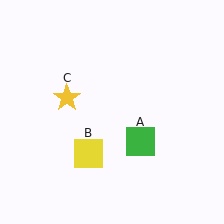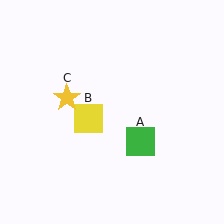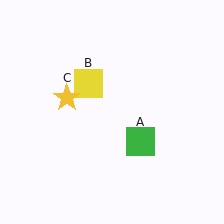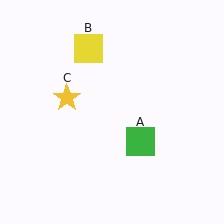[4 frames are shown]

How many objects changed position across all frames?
1 object changed position: yellow square (object B).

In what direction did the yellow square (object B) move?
The yellow square (object B) moved up.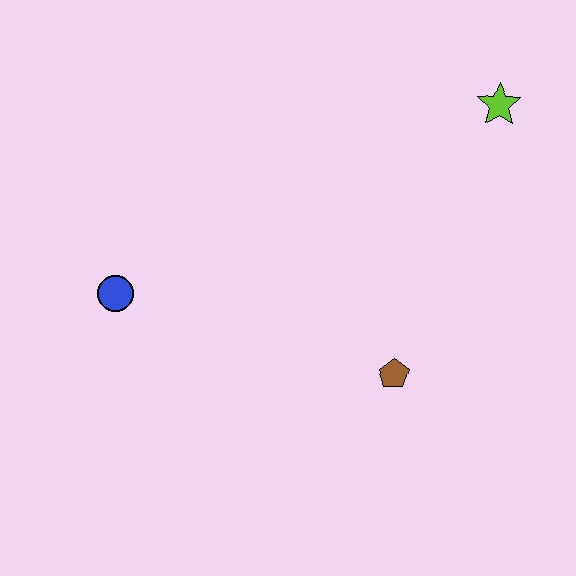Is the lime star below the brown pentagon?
No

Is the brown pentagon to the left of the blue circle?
No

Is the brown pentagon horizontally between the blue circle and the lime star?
Yes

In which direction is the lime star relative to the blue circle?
The lime star is to the right of the blue circle.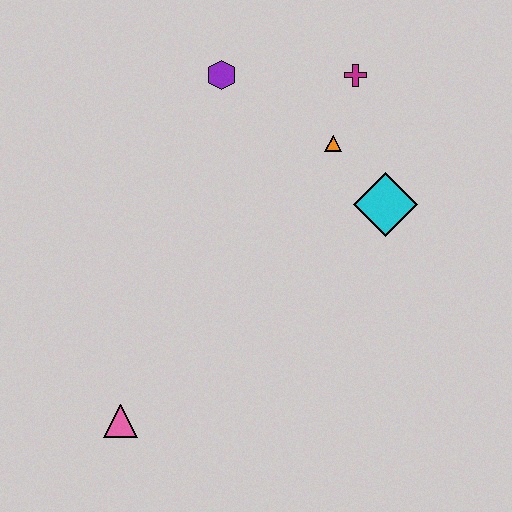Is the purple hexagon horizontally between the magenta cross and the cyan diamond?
No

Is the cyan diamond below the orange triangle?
Yes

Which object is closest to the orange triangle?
The magenta cross is closest to the orange triangle.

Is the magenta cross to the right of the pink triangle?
Yes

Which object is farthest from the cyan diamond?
The pink triangle is farthest from the cyan diamond.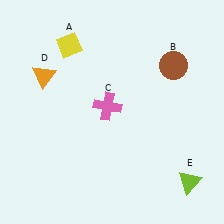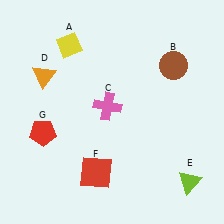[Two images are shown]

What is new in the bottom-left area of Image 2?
A red square (F) was added in the bottom-left area of Image 2.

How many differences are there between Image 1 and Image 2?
There are 2 differences between the two images.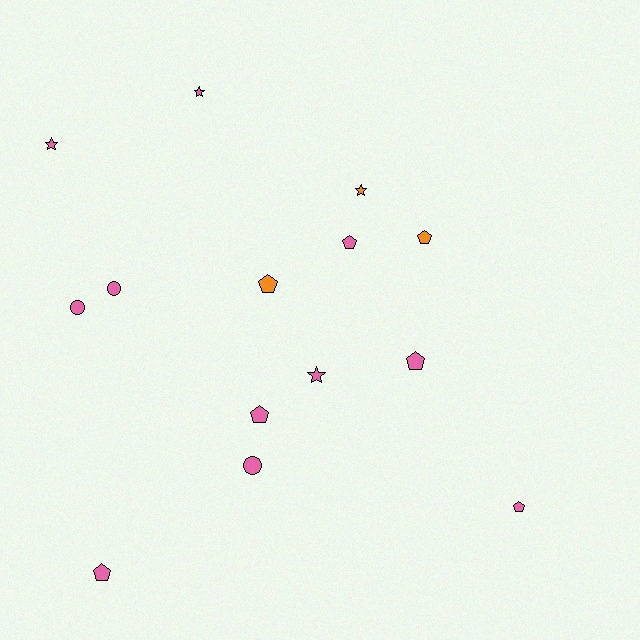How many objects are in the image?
There are 14 objects.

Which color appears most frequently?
Pink, with 11 objects.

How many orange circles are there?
There are no orange circles.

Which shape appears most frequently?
Pentagon, with 7 objects.